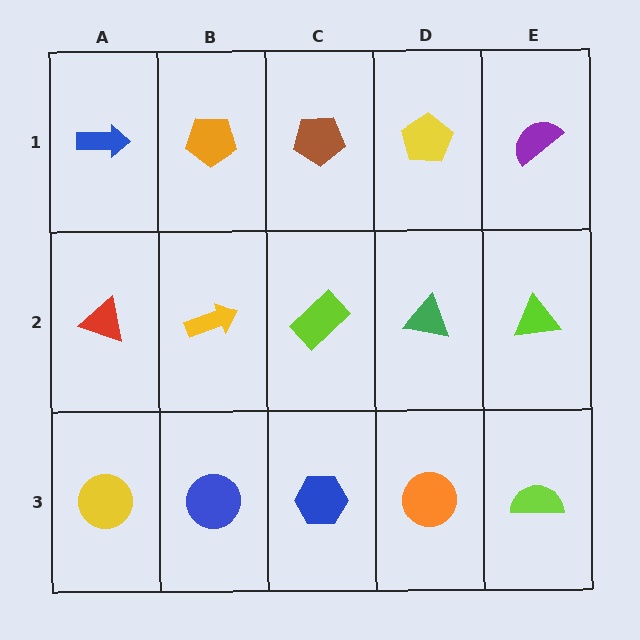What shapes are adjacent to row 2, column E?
A purple semicircle (row 1, column E), a lime semicircle (row 3, column E), a green triangle (row 2, column D).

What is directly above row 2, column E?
A purple semicircle.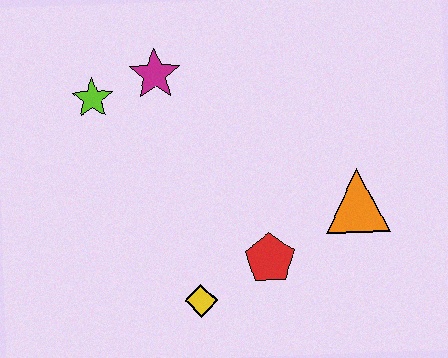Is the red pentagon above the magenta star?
No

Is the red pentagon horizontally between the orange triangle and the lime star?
Yes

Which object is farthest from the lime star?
The orange triangle is farthest from the lime star.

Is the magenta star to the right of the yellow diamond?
No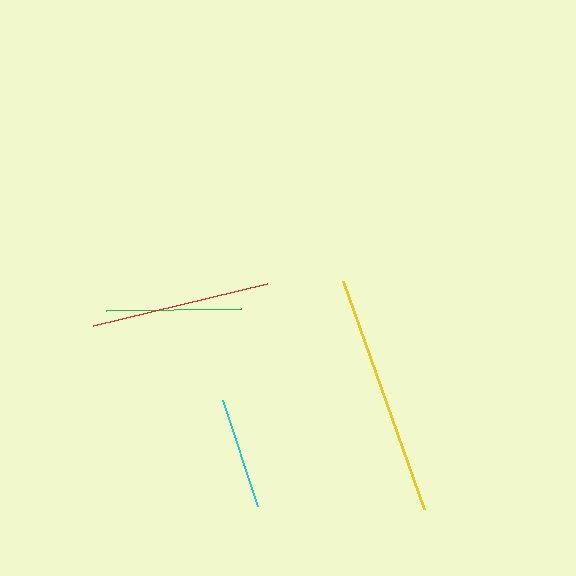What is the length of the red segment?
The red segment is approximately 179 pixels long.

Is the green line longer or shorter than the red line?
The red line is longer than the green line.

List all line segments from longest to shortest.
From longest to shortest: yellow, red, green, cyan.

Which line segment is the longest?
The yellow line is the longest at approximately 241 pixels.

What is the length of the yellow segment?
The yellow segment is approximately 241 pixels long.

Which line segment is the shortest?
The cyan line is the shortest at approximately 111 pixels.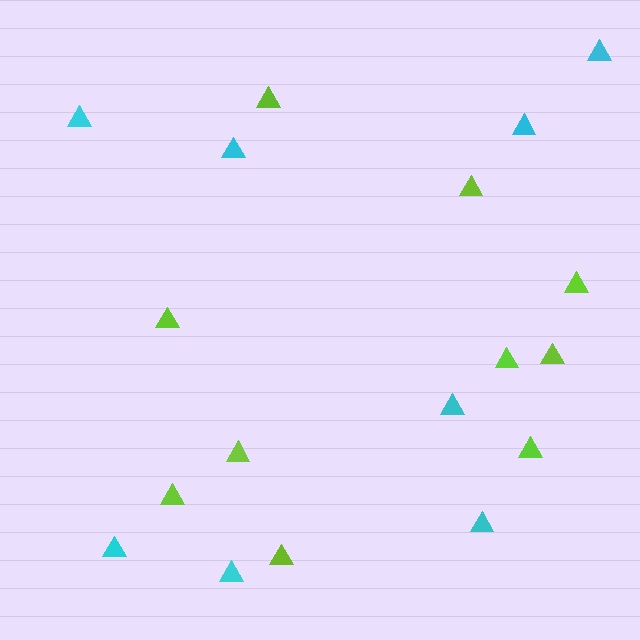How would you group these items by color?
There are 2 groups: one group of lime triangles (10) and one group of cyan triangles (8).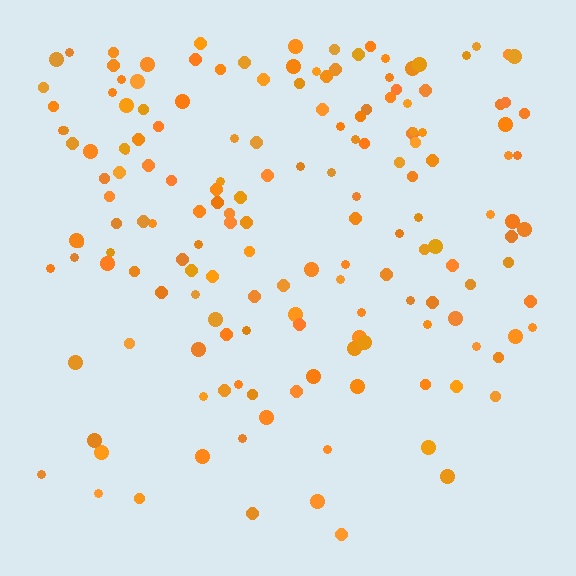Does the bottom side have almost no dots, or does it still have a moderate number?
Still a moderate number, just noticeably fewer than the top.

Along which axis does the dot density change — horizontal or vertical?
Vertical.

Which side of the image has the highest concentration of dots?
The top.